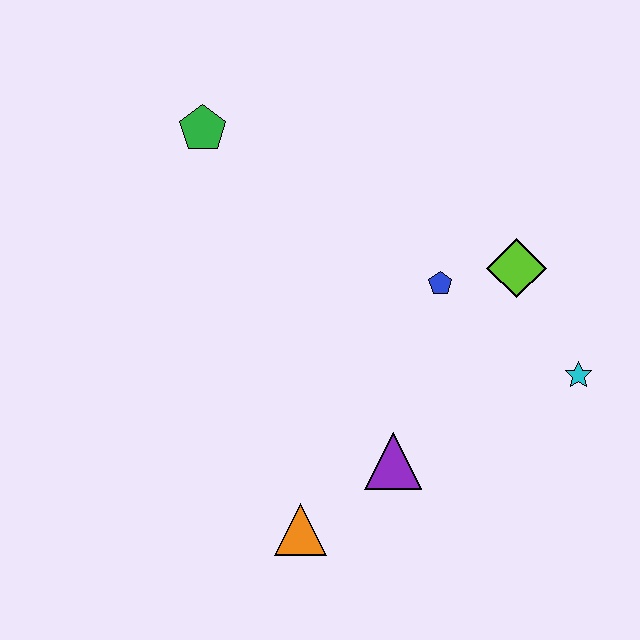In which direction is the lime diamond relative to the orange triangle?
The lime diamond is above the orange triangle.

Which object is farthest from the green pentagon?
The cyan star is farthest from the green pentagon.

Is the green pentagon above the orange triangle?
Yes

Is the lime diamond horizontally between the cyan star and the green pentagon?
Yes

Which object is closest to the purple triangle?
The orange triangle is closest to the purple triangle.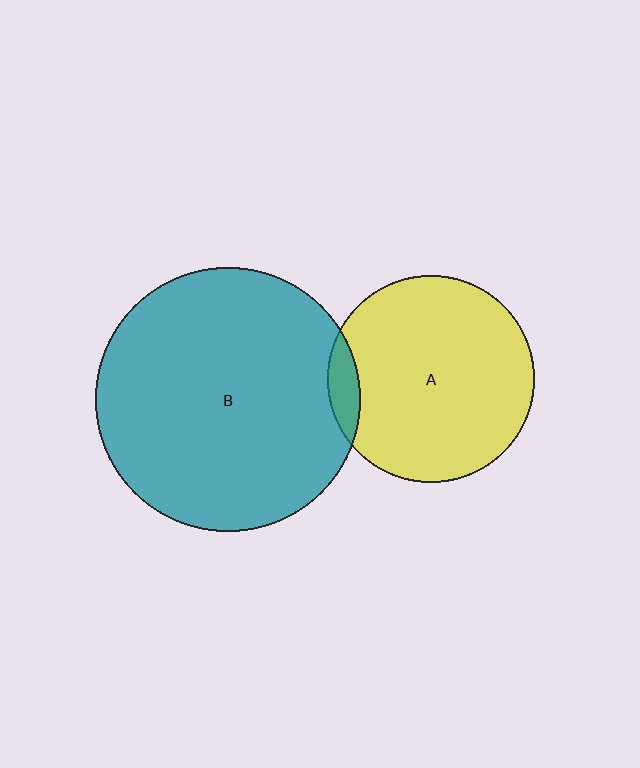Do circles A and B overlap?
Yes.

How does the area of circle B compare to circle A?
Approximately 1.6 times.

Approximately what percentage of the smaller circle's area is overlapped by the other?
Approximately 5%.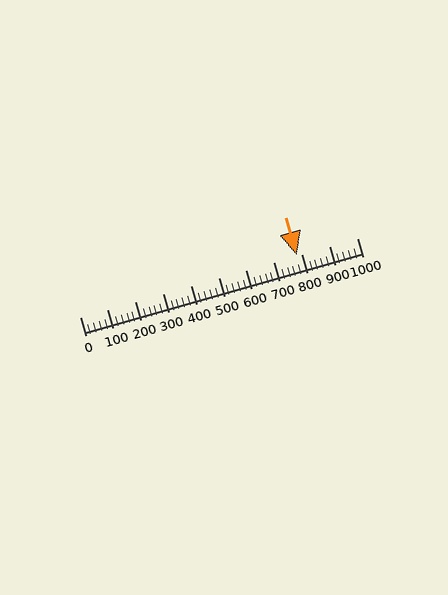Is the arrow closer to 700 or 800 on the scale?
The arrow is closer to 800.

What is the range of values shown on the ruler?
The ruler shows values from 0 to 1000.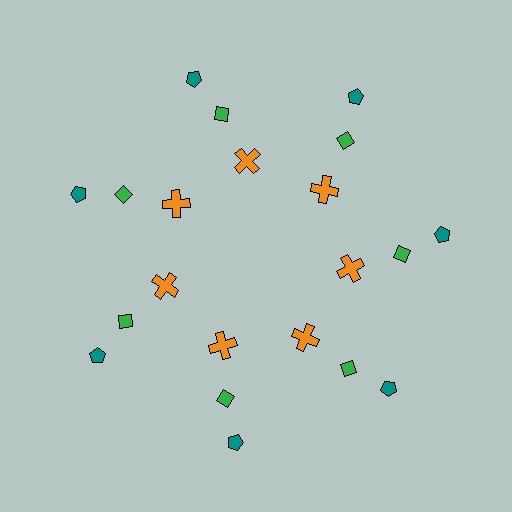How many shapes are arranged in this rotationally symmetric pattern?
There are 21 shapes, arranged in 7 groups of 3.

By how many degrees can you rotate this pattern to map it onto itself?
The pattern maps onto itself every 51 degrees of rotation.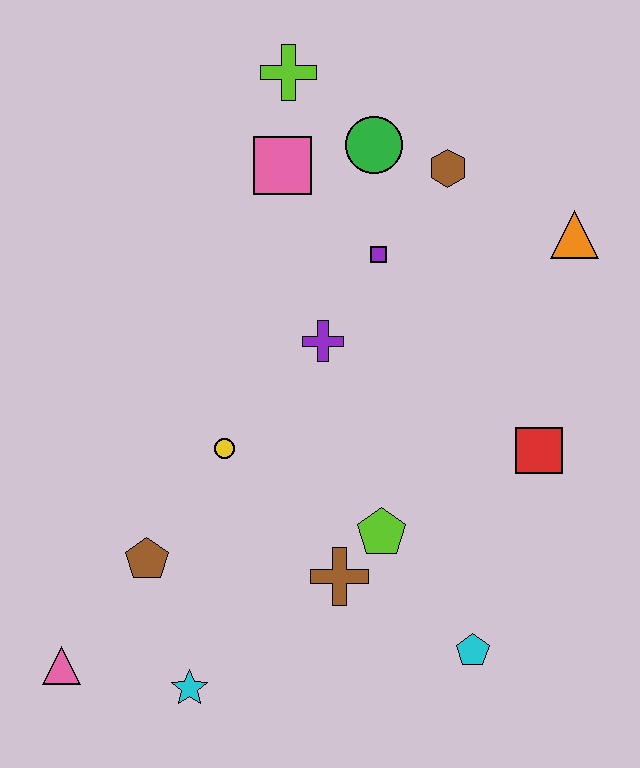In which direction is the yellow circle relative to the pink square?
The yellow circle is below the pink square.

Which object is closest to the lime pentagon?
The brown cross is closest to the lime pentagon.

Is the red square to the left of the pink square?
No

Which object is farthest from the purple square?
The pink triangle is farthest from the purple square.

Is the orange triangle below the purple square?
No